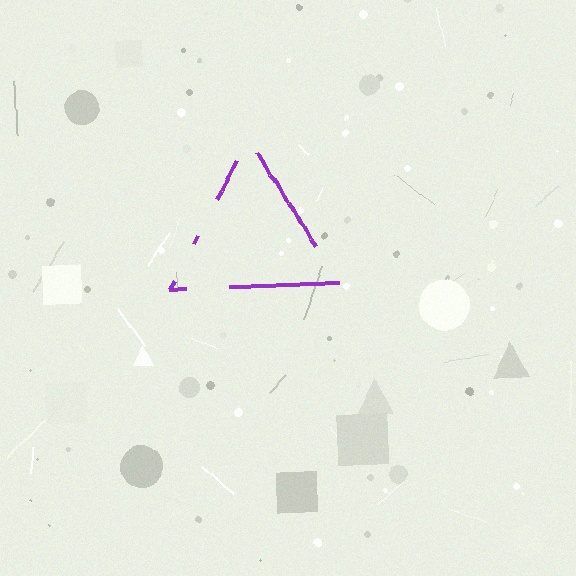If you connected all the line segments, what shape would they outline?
They would outline a triangle.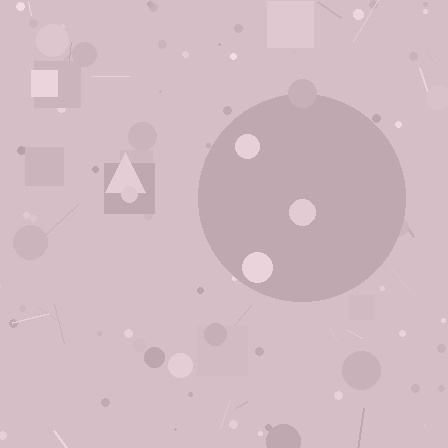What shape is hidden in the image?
A circle is hidden in the image.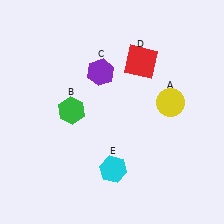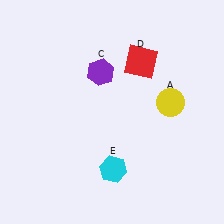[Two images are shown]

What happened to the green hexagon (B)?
The green hexagon (B) was removed in Image 2. It was in the top-left area of Image 1.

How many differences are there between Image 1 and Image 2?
There is 1 difference between the two images.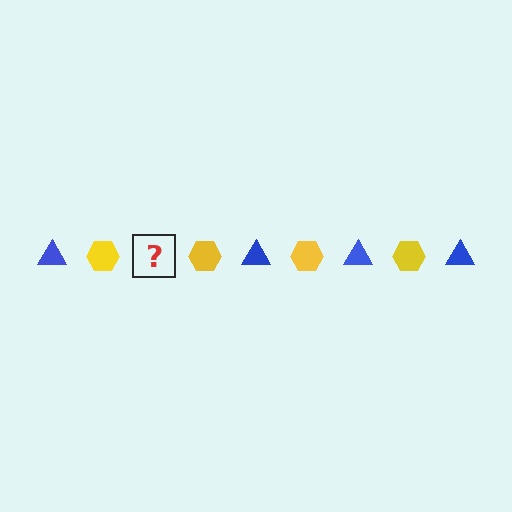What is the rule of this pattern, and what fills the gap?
The rule is that the pattern alternates between blue triangle and yellow hexagon. The gap should be filled with a blue triangle.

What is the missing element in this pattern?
The missing element is a blue triangle.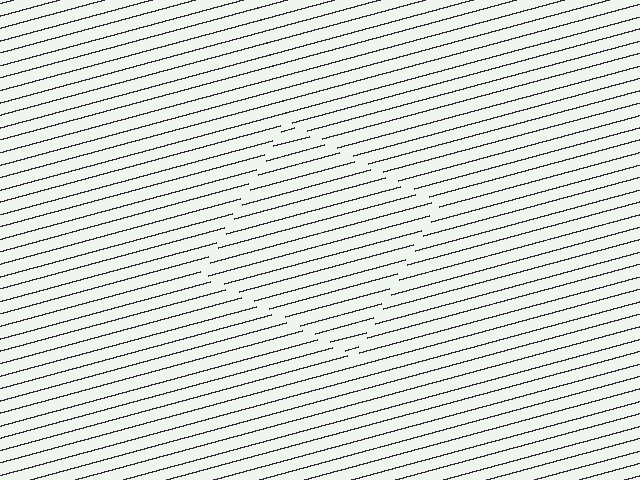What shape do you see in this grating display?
An illusory square. The interior of the shape contains the same grating, shifted by half a period — the contour is defined by the phase discontinuity where line-ends from the inner and outer gratings abut.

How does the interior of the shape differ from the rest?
The interior of the shape contains the same grating, shifted by half a period — the contour is defined by the phase discontinuity where line-ends from the inner and outer gratings abut.